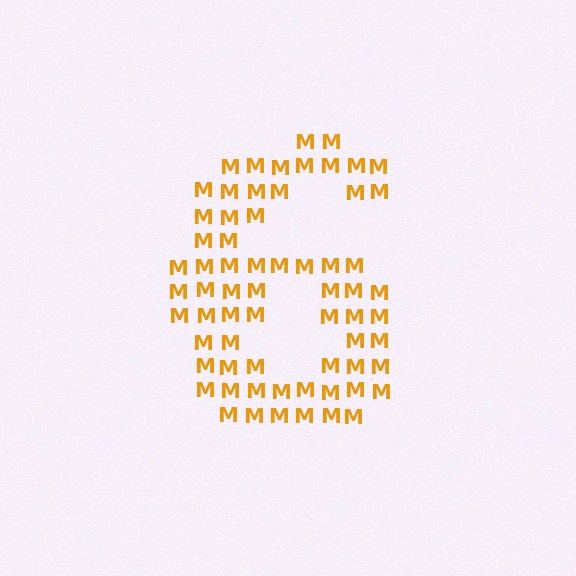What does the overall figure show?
The overall figure shows the digit 6.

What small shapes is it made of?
It is made of small letter M's.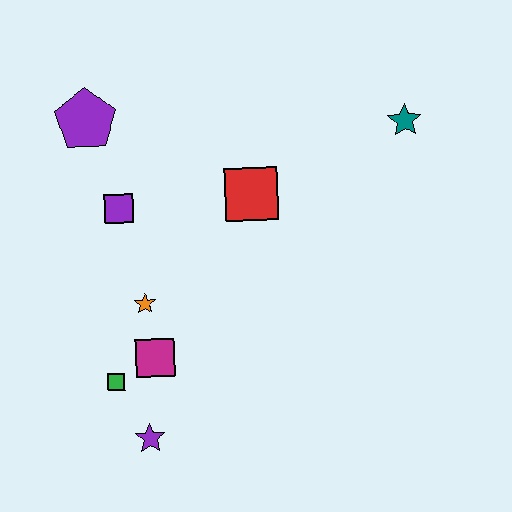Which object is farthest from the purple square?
The teal star is farthest from the purple square.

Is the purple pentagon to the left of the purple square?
Yes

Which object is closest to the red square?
The purple square is closest to the red square.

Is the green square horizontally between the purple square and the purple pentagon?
Yes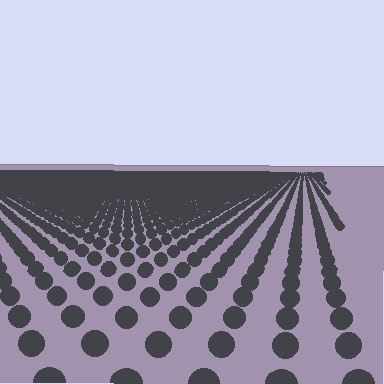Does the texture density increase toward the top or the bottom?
Density increases toward the top.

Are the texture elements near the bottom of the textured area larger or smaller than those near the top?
Larger. Near the bottom, elements are closer to the viewer and appear at a bigger on-screen size.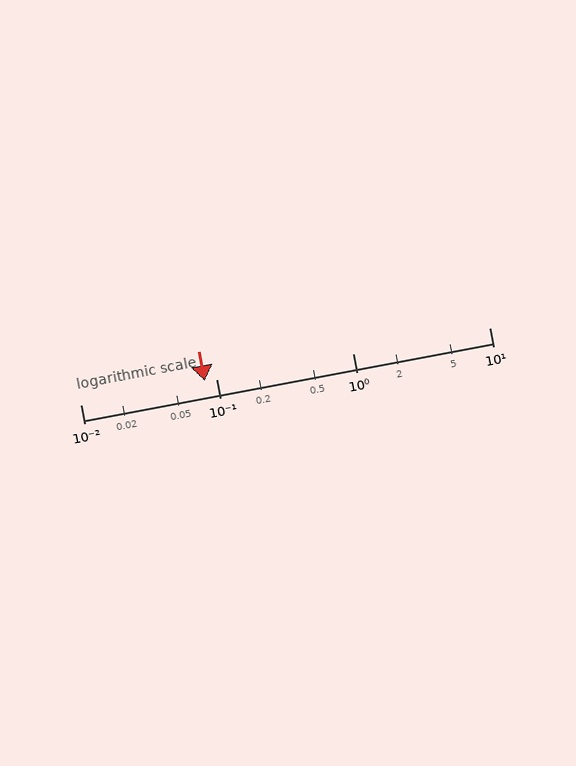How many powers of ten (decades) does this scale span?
The scale spans 3 decades, from 0.01 to 10.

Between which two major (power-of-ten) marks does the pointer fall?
The pointer is between 0.01 and 0.1.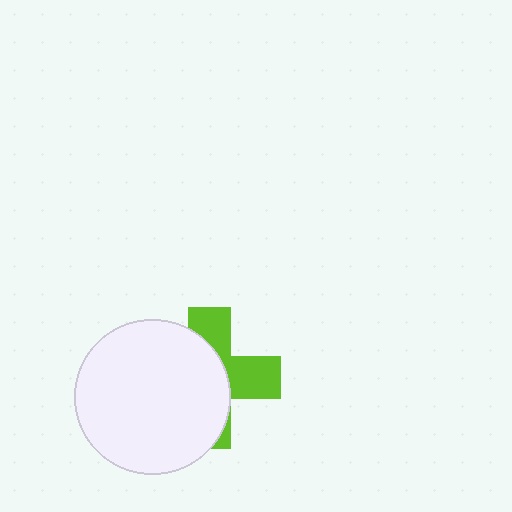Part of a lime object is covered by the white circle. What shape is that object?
It is a cross.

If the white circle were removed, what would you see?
You would see the complete lime cross.